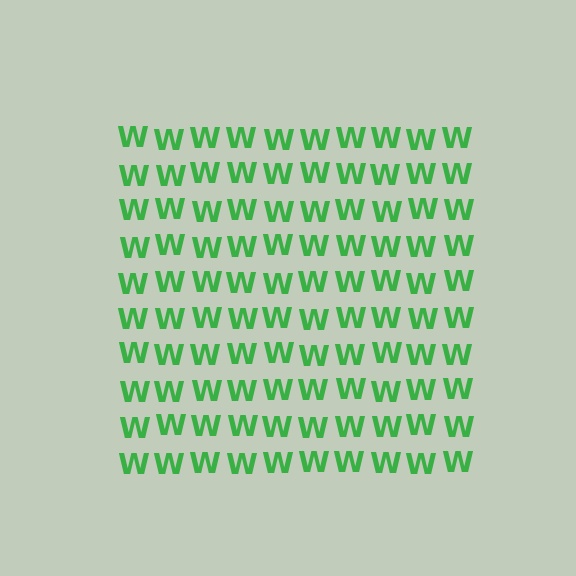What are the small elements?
The small elements are letter W's.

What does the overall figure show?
The overall figure shows a square.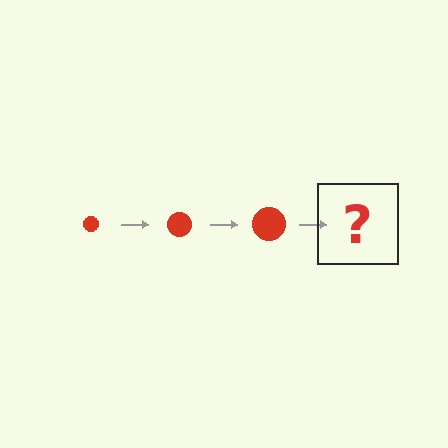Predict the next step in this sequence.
The next step is a red circle, larger than the previous one.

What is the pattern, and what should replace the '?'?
The pattern is that the circle gets progressively larger each step. The '?' should be a red circle, larger than the previous one.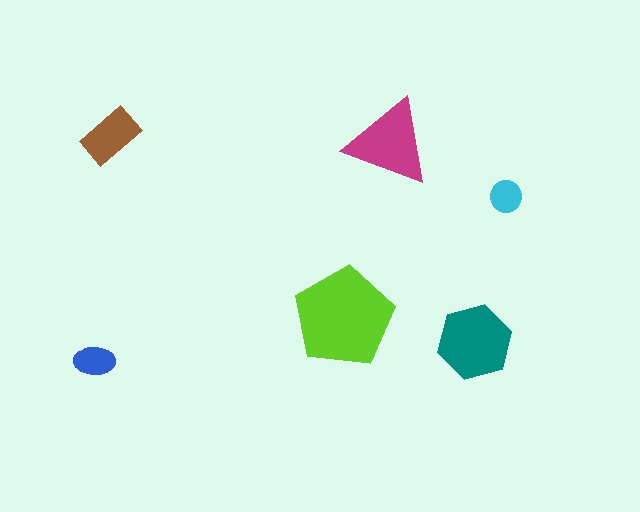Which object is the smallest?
The cyan circle.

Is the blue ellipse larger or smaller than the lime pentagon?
Smaller.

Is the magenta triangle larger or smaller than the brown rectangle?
Larger.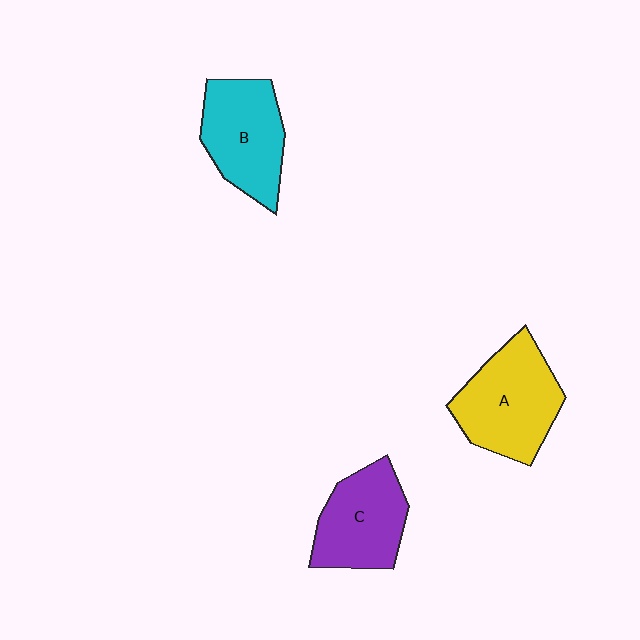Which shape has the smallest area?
Shape C (purple).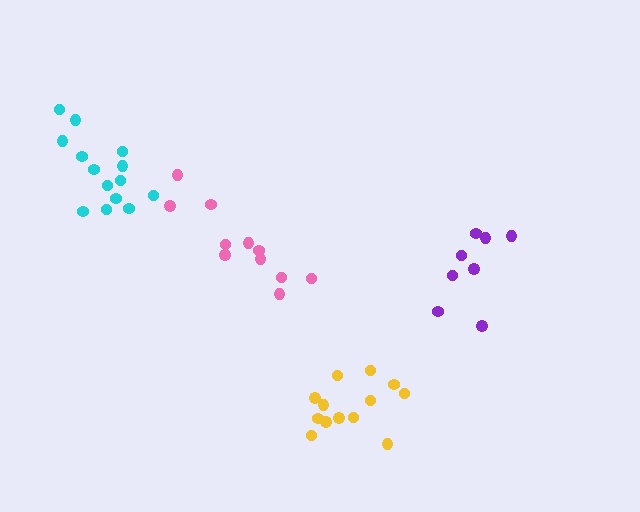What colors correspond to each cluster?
The clusters are colored: cyan, yellow, pink, purple.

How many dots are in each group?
Group 1: 14 dots, Group 2: 13 dots, Group 3: 11 dots, Group 4: 8 dots (46 total).